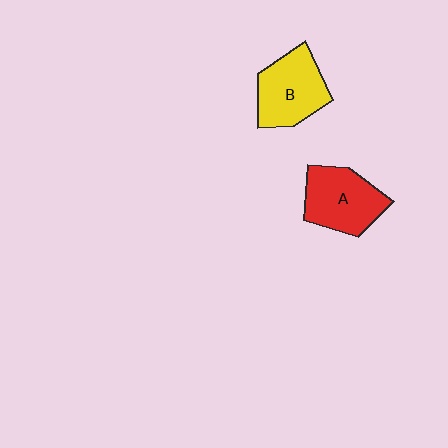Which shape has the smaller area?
Shape B (yellow).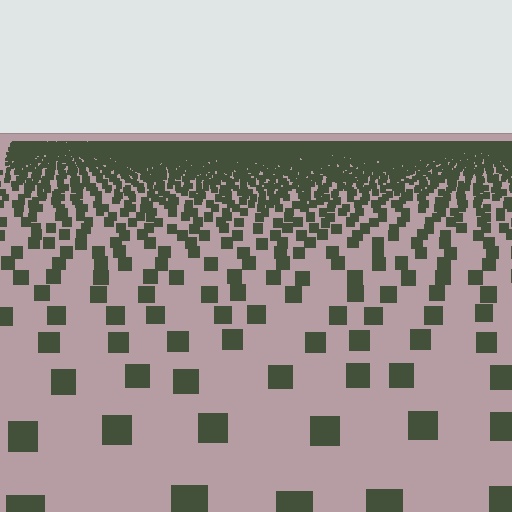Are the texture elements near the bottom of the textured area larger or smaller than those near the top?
Larger. Near the bottom, elements are closer to the viewer and appear at a bigger on-screen size.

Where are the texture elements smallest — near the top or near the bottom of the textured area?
Near the top.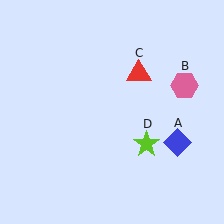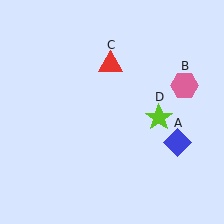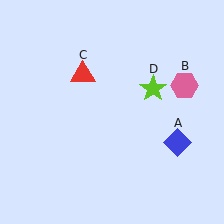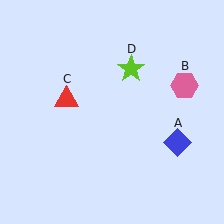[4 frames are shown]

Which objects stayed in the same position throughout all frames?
Blue diamond (object A) and pink hexagon (object B) remained stationary.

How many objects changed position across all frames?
2 objects changed position: red triangle (object C), lime star (object D).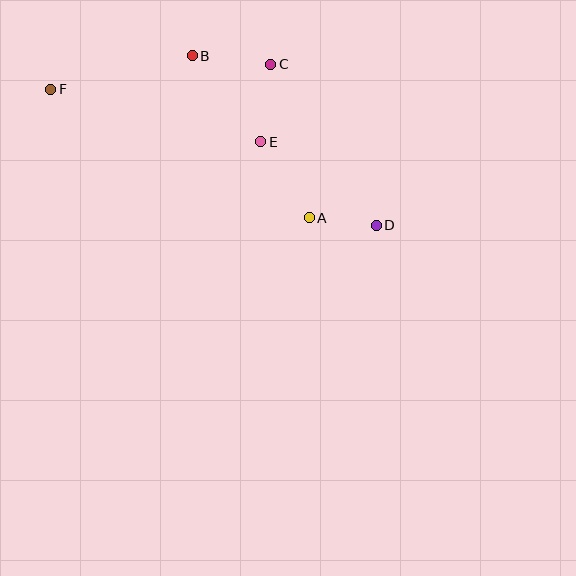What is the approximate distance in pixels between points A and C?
The distance between A and C is approximately 159 pixels.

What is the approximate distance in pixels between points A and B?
The distance between A and B is approximately 200 pixels.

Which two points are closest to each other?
Points A and D are closest to each other.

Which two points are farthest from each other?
Points D and F are farthest from each other.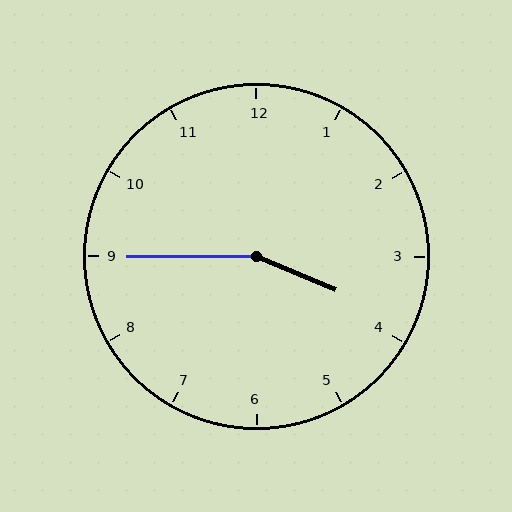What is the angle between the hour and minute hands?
Approximately 158 degrees.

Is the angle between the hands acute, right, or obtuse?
It is obtuse.